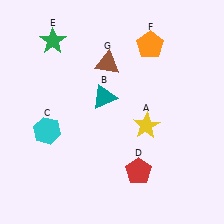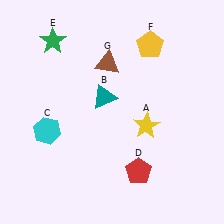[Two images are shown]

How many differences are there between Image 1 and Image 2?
There is 1 difference between the two images.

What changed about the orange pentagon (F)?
In Image 1, F is orange. In Image 2, it changed to yellow.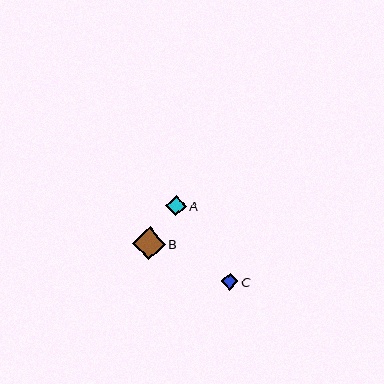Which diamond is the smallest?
Diamond C is the smallest with a size of approximately 17 pixels.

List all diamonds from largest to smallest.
From largest to smallest: B, A, C.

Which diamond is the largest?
Diamond B is the largest with a size of approximately 32 pixels.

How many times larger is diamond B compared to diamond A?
Diamond B is approximately 1.6 times the size of diamond A.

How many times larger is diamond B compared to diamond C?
Diamond B is approximately 1.9 times the size of diamond C.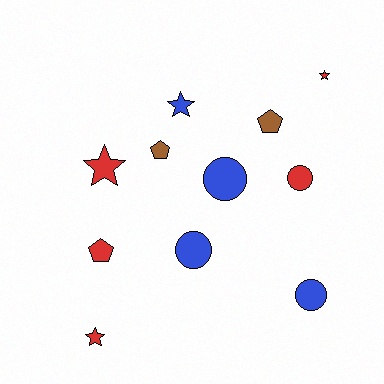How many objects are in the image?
There are 11 objects.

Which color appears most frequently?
Red, with 5 objects.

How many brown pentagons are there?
There are 2 brown pentagons.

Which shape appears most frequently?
Star, with 4 objects.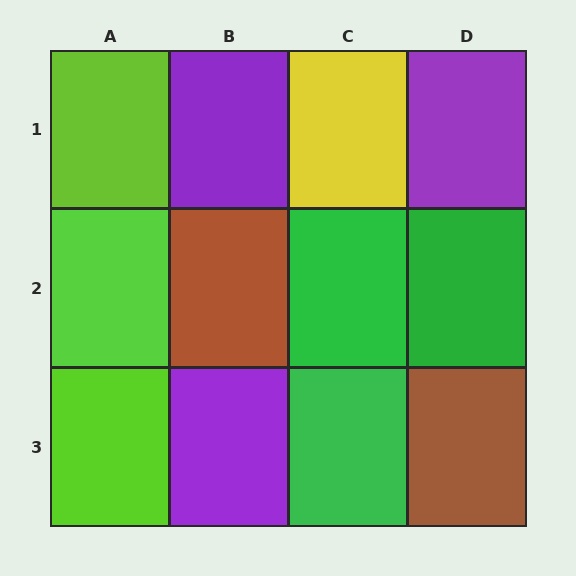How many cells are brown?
2 cells are brown.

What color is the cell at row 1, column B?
Purple.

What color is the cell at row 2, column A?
Lime.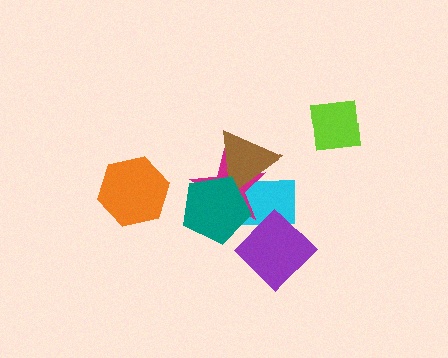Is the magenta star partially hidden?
Yes, it is partially covered by another shape.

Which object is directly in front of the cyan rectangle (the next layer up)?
The purple diamond is directly in front of the cyan rectangle.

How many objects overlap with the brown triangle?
3 objects overlap with the brown triangle.